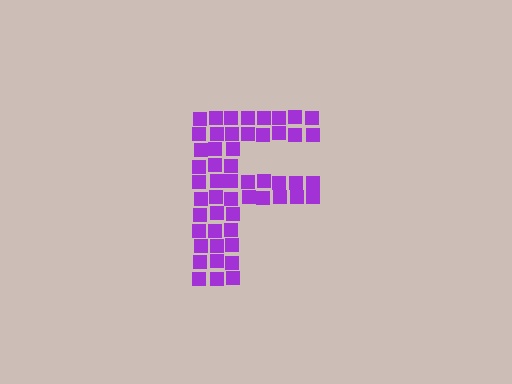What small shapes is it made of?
It is made of small squares.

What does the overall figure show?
The overall figure shows the letter F.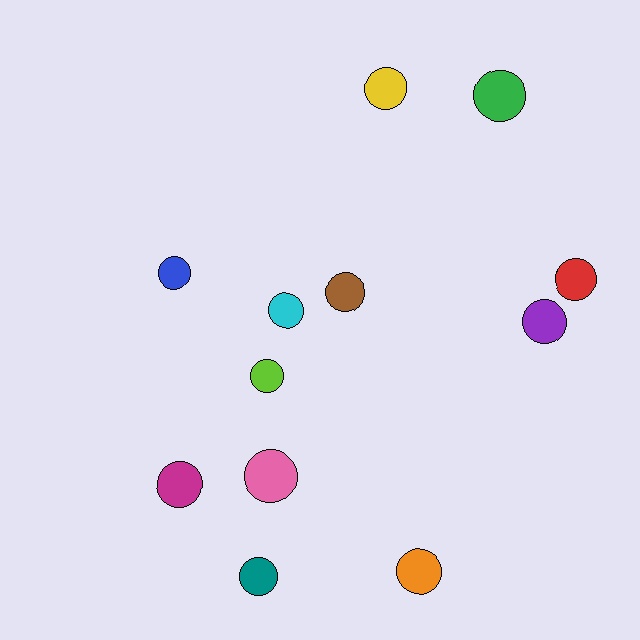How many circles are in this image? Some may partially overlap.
There are 12 circles.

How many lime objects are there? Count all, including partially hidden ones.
There is 1 lime object.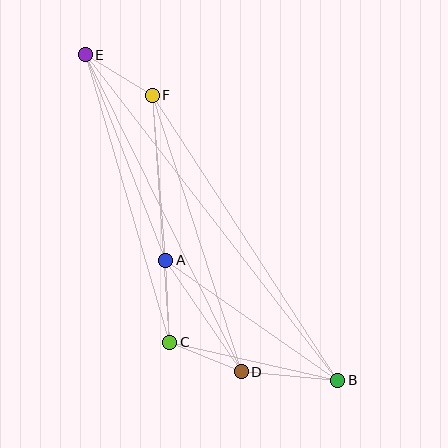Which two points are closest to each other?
Points C and D are closest to each other.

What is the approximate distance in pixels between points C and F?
The distance between C and F is approximately 247 pixels.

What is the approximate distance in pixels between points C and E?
The distance between C and E is approximately 299 pixels.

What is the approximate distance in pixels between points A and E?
The distance between A and E is approximately 220 pixels.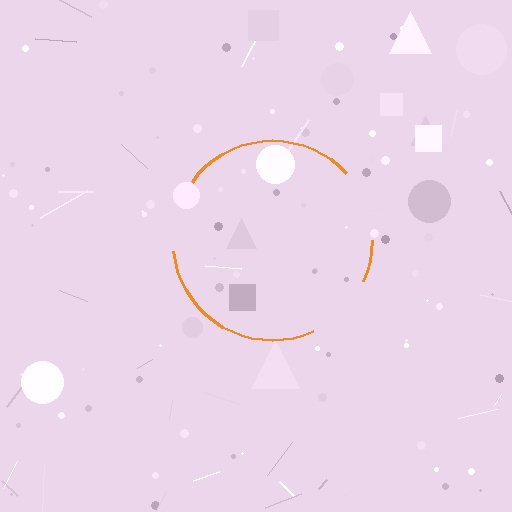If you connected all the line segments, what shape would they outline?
They would outline a circle.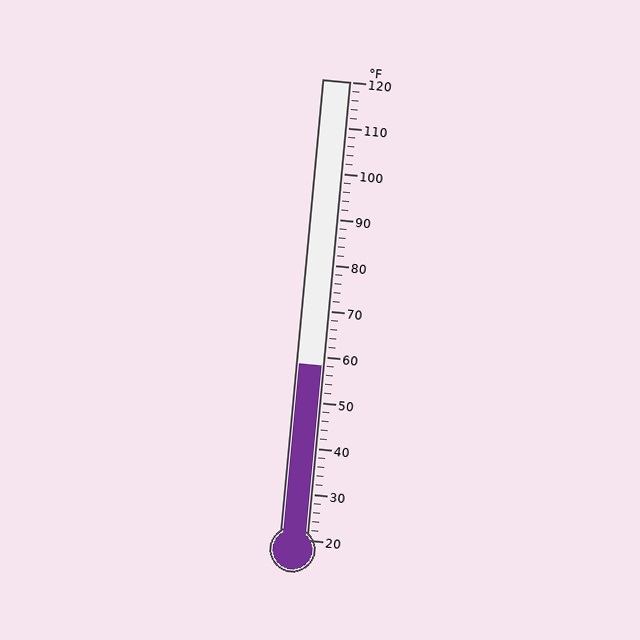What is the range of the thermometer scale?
The thermometer scale ranges from 20°F to 120°F.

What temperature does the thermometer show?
The thermometer shows approximately 58°F.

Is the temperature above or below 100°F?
The temperature is below 100°F.